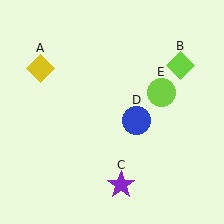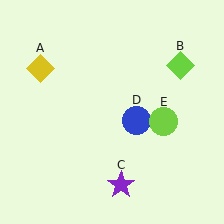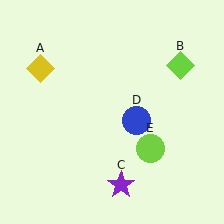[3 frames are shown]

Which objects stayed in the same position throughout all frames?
Yellow diamond (object A) and lime diamond (object B) and purple star (object C) and blue circle (object D) remained stationary.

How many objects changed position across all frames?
1 object changed position: lime circle (object E).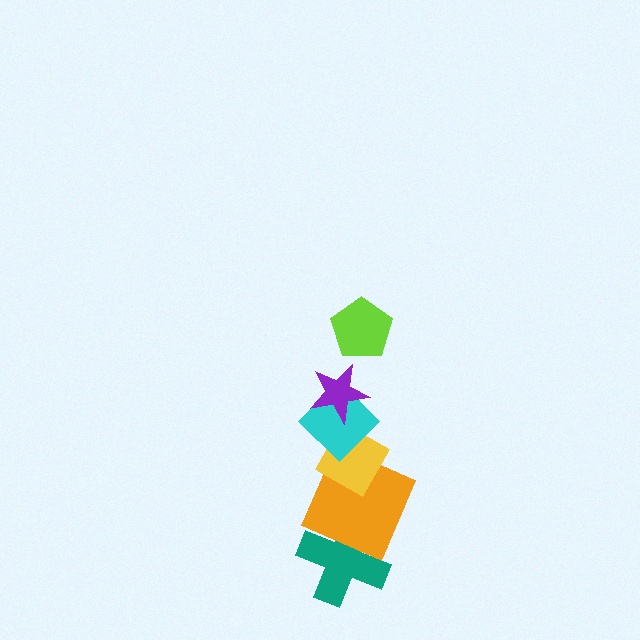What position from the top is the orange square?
The orange square is 5th from the top.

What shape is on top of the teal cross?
The orange square is on top of the teal cross.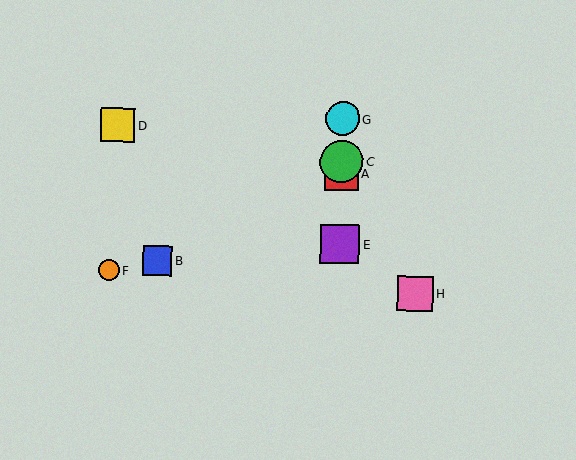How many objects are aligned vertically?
4 objects (A, C, E, G) are aligned vertically.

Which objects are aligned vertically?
Objects A, C, E, G are aligned vertically.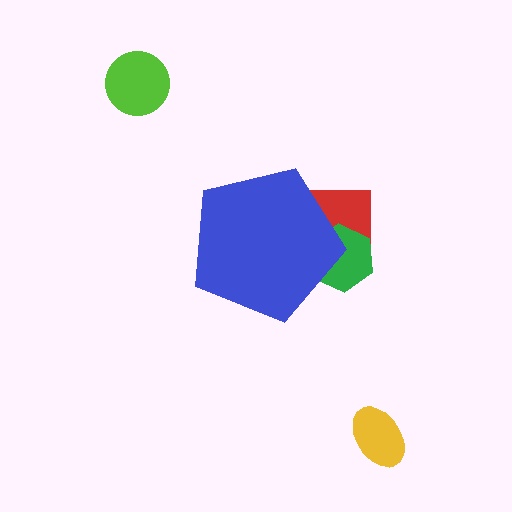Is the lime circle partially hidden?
No, the lime circle is fully visible.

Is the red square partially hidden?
Yes, the red square is partially hidden behind the blue pentagon.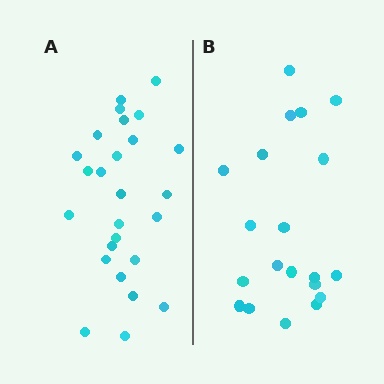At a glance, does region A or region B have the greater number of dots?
Region A (the left region) has more dots.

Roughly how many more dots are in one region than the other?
Region A has about 6 more dots than region B.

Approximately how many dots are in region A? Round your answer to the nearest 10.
About 30 dots. (The exact count is 26, which rounds to 30.)